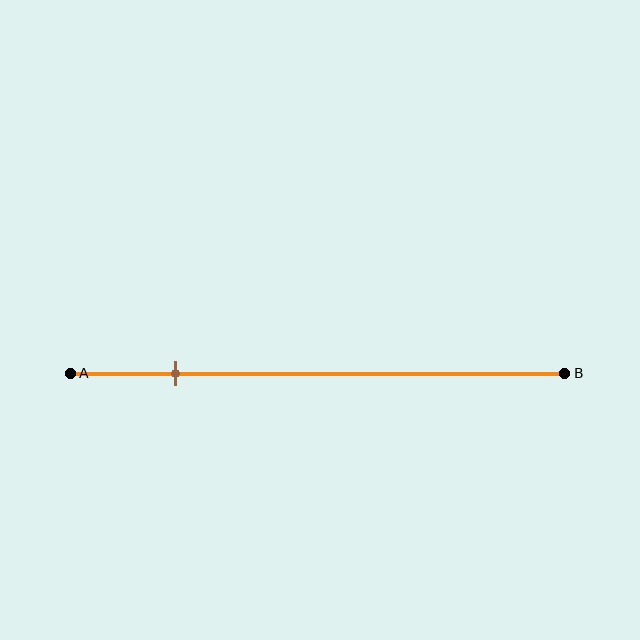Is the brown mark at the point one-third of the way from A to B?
No, the mark is at about 20% from A, not at the 33% one-third point.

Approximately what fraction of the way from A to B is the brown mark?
The brown mark is approximately 20% of the way from A to B.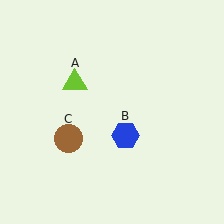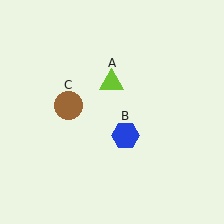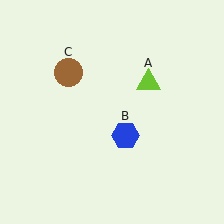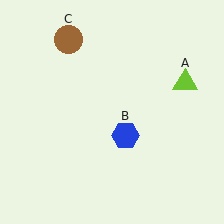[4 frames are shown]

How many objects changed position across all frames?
2 objects changed position: lime triangle (object A), brown circle (object C).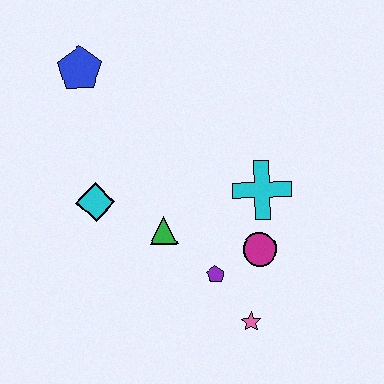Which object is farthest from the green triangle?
The blue pentagon is farthest from the green triangle.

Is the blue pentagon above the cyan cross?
Yes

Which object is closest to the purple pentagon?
The magenta circle is closest to the purple pentagon.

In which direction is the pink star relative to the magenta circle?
The pink star is below the magenta circle.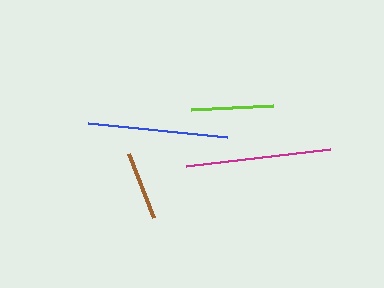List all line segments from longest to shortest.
From longest to shortest: magenta, blue, lime, brown.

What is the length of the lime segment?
The lime segment is approximately 82 pixels long.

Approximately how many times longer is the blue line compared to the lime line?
The blue line is approximately 1.7 times the length of the lime line.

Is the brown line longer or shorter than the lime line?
The lime line is longer than the brown line.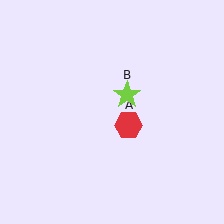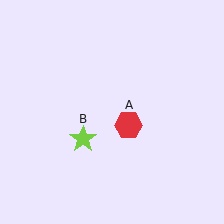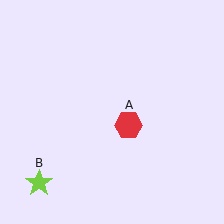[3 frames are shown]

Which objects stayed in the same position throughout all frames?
Red hexagon (object A) remained stationary.